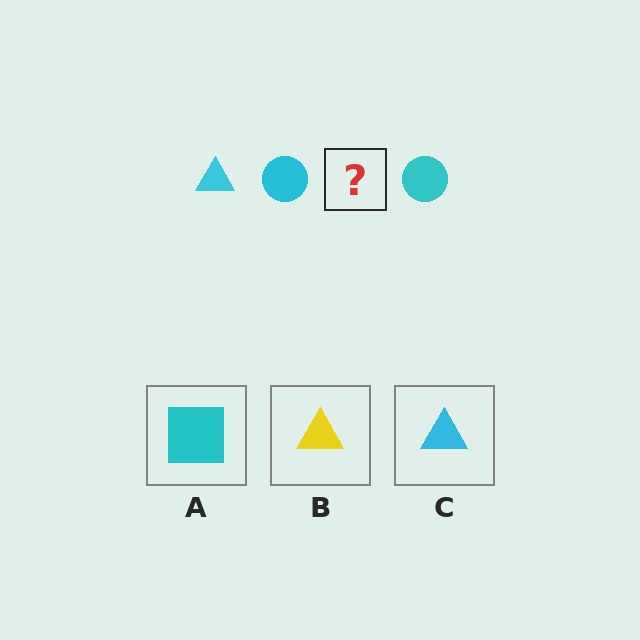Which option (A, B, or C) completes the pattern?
C.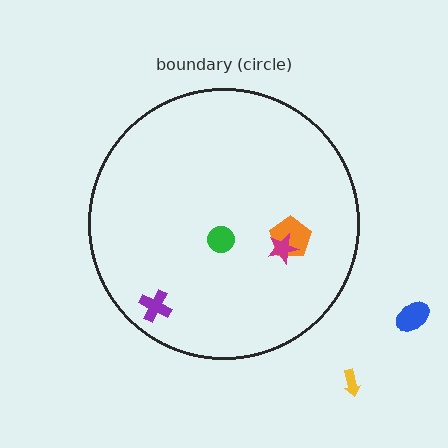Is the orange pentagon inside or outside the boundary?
Inside.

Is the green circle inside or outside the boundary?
Inside.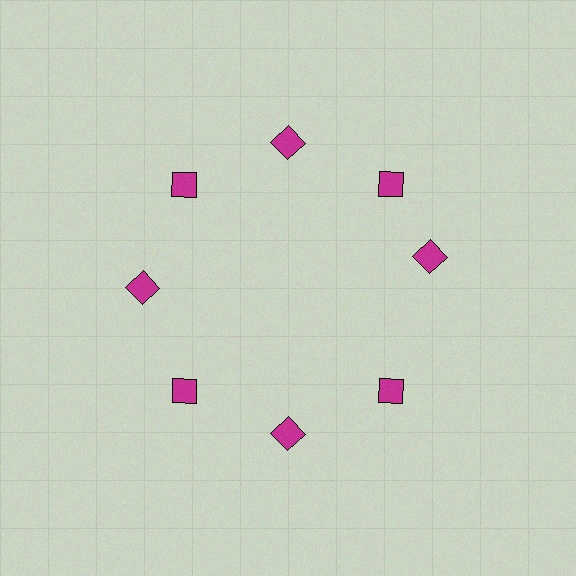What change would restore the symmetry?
The symmetry would be restored by rotating it back into even spacing with its neighbors so that all 8 diamonds sit at equal angles and equal distance from the center.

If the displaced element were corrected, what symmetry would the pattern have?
It would have 8-fold rotational symmetry — the pattern would map onto itself every 45 degrees.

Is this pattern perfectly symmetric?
No. The 8 magenta diamonds are arranged in a ring, but one element near the 3 o'clock position is rotated out of alignment along the ring, breaking the 8-fold rotational symmetry.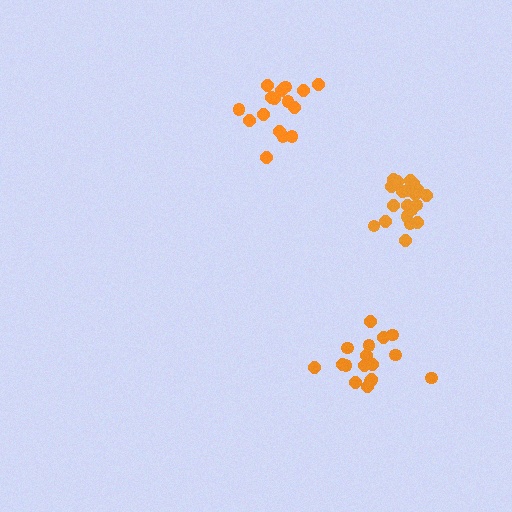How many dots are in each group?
Group 1: 17 dots, Group 2: 20 dots, Group 3: 16 dots (53 total).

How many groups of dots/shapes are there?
There are 3 groups.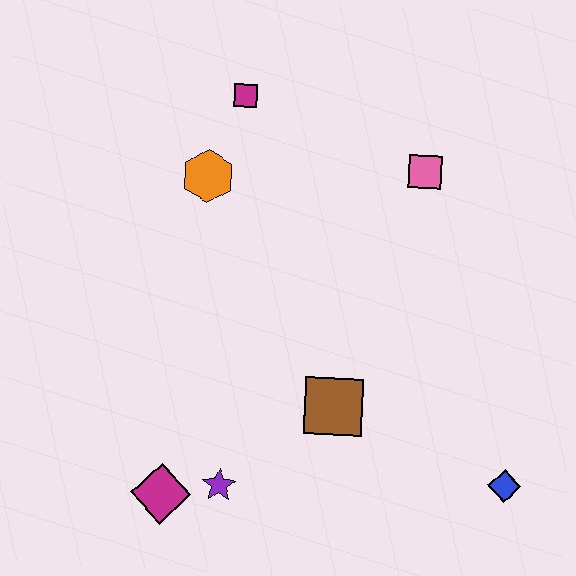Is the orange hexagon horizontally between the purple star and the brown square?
No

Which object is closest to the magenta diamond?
The purple star is closest to the magenta diamond.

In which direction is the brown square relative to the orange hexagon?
The brown square is below the orange hexagon.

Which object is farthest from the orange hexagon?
The blue diamond is farthest from the orange hexagon.